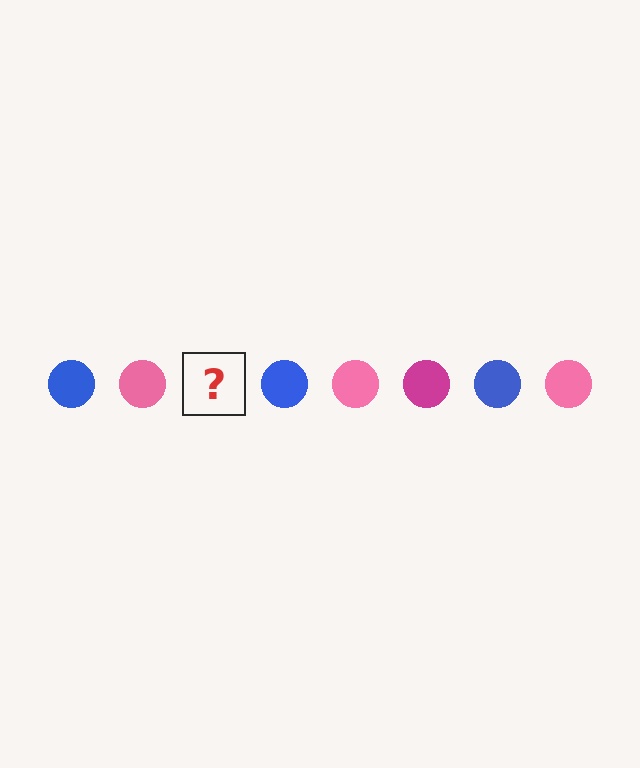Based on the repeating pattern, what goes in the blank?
The blank should be a magenta circle.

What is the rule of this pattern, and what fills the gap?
The rule is that the pattern cycles through blue, pink, magenta circles. The gap should be filled with a magenta circle.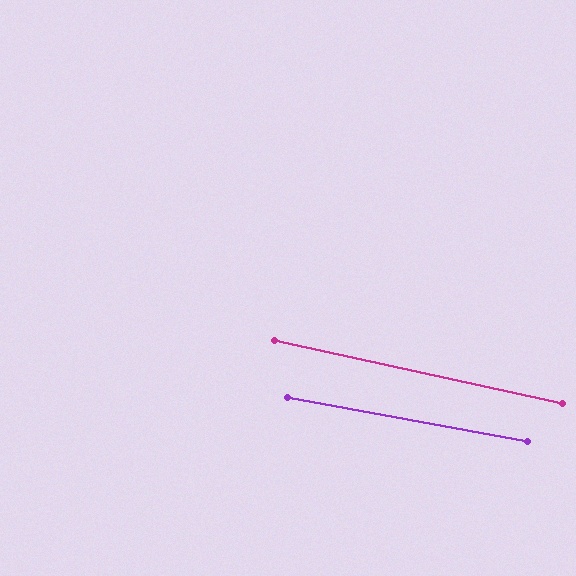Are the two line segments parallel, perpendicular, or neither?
Parallel — their directions differ by only 2.0°.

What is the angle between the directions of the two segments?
Approximately 2 degrees.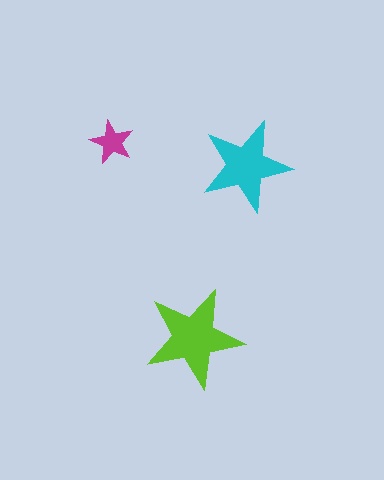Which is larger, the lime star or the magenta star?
The lime one.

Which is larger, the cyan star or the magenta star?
The cyan one.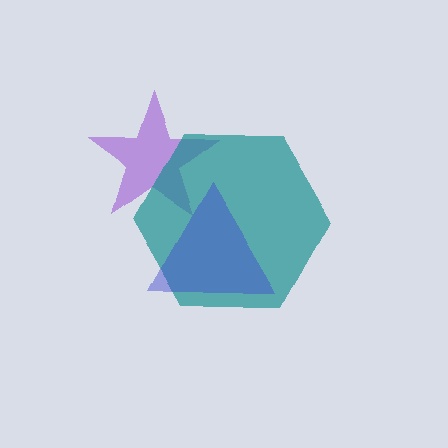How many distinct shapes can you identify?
There are 3 distinct shapes: a purple star, a teal hexagon, a blue triangle.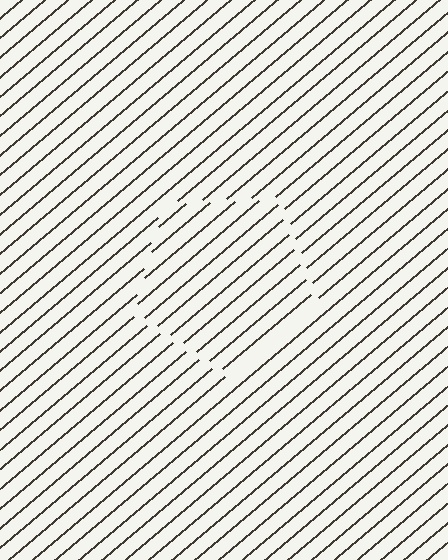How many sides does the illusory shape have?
5 sides — the line-ends trace a pentagon.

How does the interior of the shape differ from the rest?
The interior of the shape contains the same grating, shifted by half a period — the contour is defined by the phase discontinuity where line-ends from the inner and outer gratings abut.